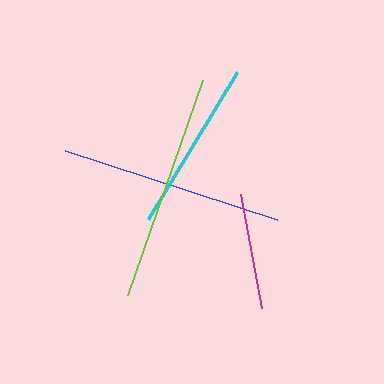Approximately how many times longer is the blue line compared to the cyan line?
The blue line is approximately 1.3 times the length of the cyan line.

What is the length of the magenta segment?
The magenta segment is approximately 116 pixels long.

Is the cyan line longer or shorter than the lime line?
The lime line is longer than the cyan line.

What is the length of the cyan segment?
The cyan segment is approximately 172 pixels long.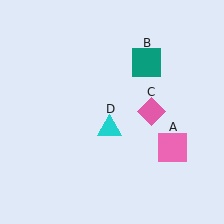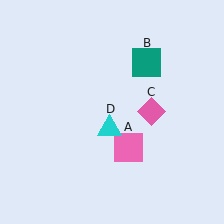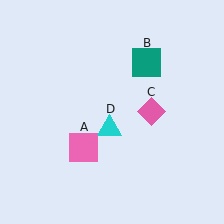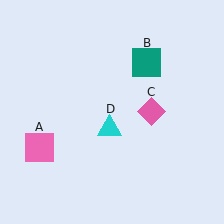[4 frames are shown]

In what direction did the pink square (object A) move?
The pink square (object A) moved left.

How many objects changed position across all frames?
1 object changed position: pink square (object A).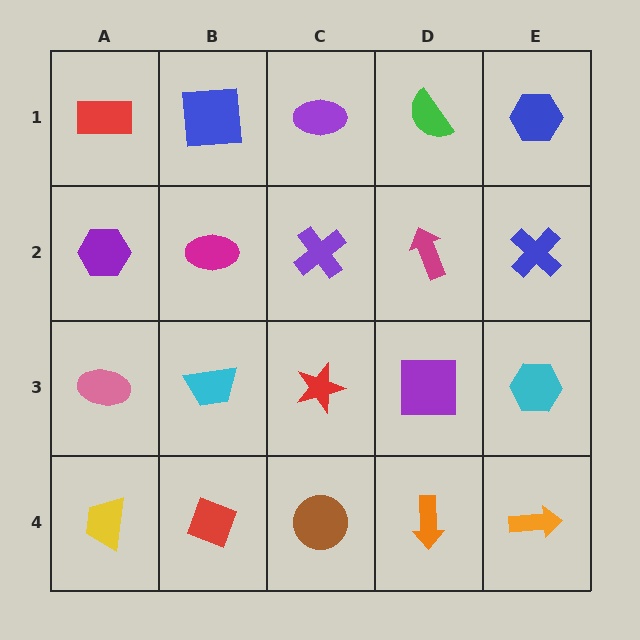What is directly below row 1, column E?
A blue cross.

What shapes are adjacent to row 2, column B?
A blue square (row 1, column B), a cyan trapezoid (row 3, column B), a purple hexagon (row 2, column A), a purple cross (row 2, column C).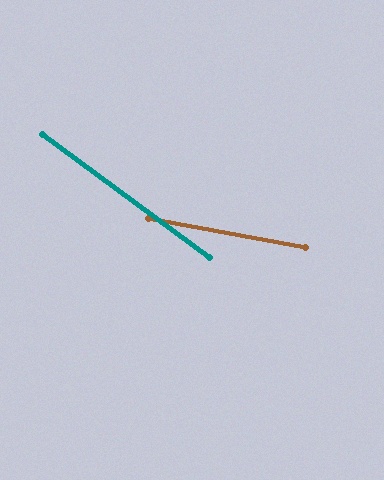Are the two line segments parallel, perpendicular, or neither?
Neither parallel nor perpendicular — they differ by about 26°.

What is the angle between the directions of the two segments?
Approximately 26 degrees.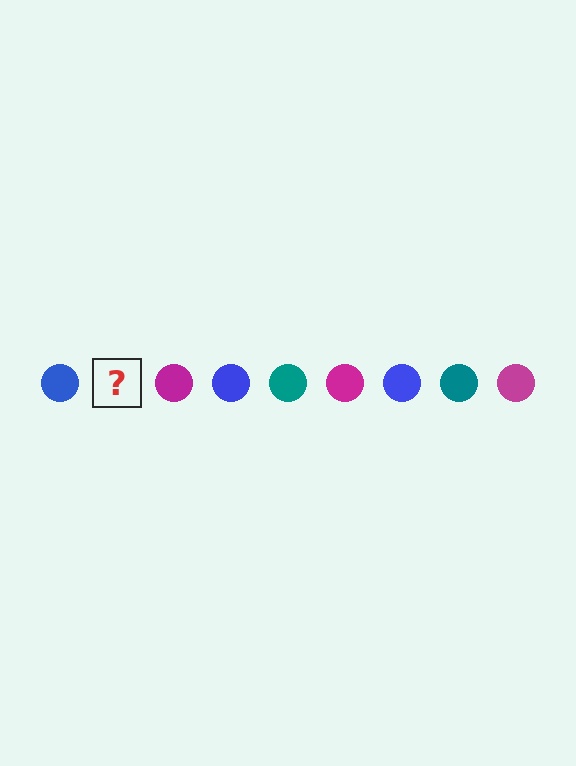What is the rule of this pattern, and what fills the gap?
The rule is that the pattern cycles through blue, teal, magenta circles. The gap should be filled with a teal circle.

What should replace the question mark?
The question mark should be replaced with a teal circle.